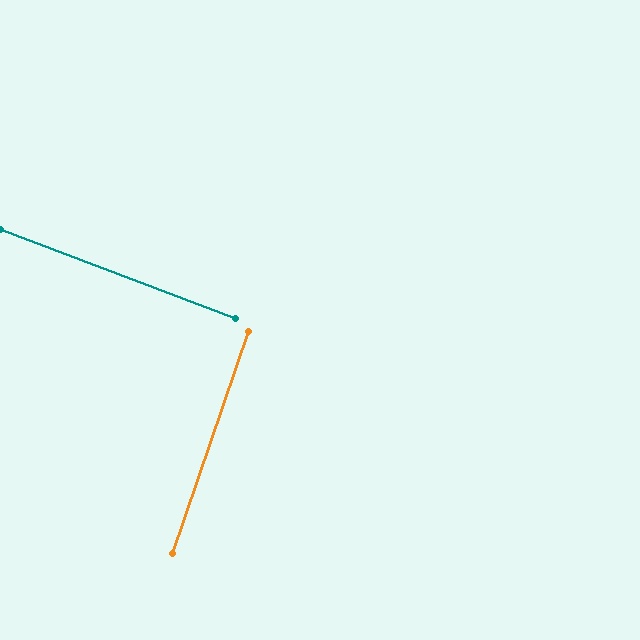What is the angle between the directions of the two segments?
Approximately 88 degrees.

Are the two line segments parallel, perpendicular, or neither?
Perpendicular — they meet at approximately 88°.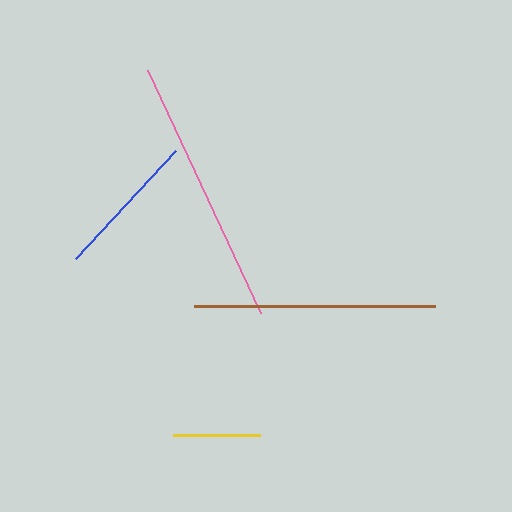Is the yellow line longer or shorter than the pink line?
The pink line is longer than the yellow line.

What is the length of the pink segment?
The pink segment is approximately 268 pixels long.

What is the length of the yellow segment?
The yellow segment is approximately 88 pixels long.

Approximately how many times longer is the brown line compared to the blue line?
The brown line is approximately 1.6 times the length of the blue line.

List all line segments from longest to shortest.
From longest to shortest: pink, brown, blue, yellow.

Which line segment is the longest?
The pink line is the longest at approximately 268 pixels.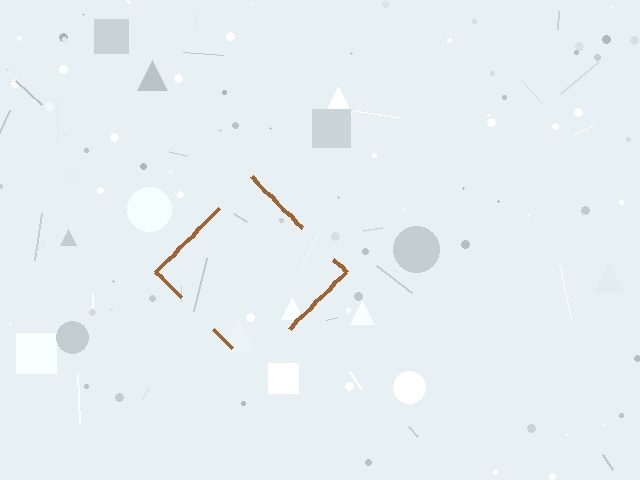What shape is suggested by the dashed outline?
The dashed outline suggests a diamond.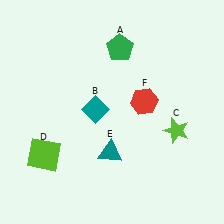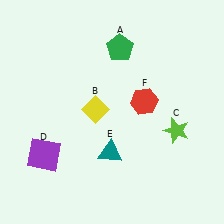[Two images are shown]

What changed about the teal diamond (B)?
In Image 1, B is teal. In Image 2, it changed to yellow.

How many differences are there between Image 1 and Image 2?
There are 2 differences between the two images.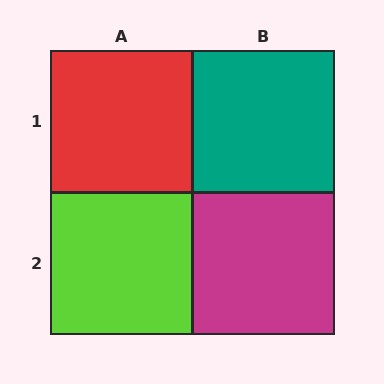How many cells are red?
1 cell is red.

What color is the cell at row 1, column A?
Red.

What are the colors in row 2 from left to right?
Lime, magenta.